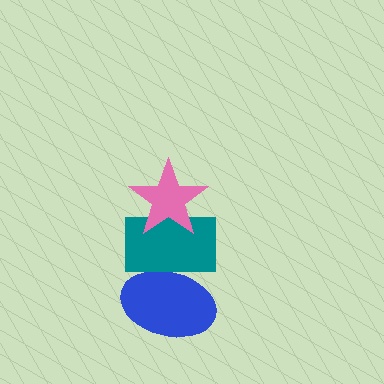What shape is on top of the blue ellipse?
The teal rectangle is on top of the blue ellipse.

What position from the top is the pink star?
The pink star is 1st from the top.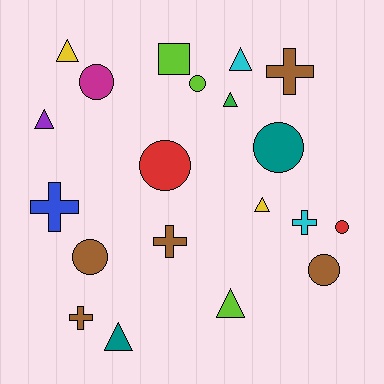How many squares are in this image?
There is 1 square.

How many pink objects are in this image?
There are no pink objects.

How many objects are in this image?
There are 20 objects.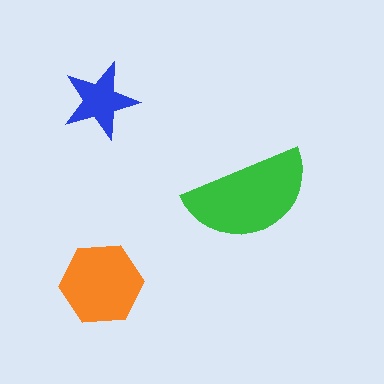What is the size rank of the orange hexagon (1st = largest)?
2nd.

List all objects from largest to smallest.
The green semicircle, the orange hexagon, the blue star.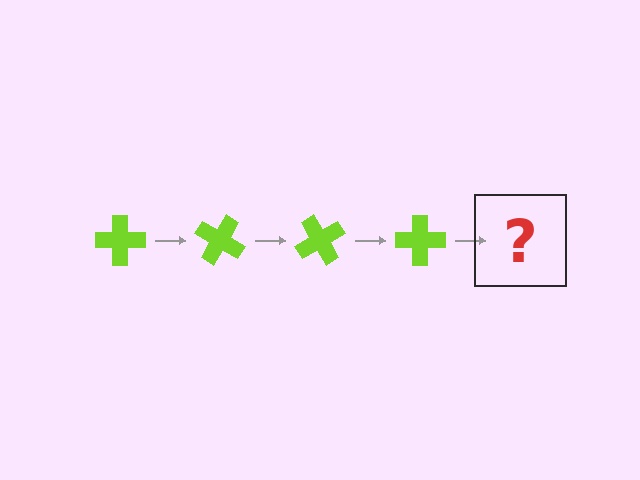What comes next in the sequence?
The next element should be a lime cross rotated 120 degrees.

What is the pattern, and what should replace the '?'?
The pattern is that the cross rotates 30 degrees each step. The '?' should be a lime cross rotated 120 degrees.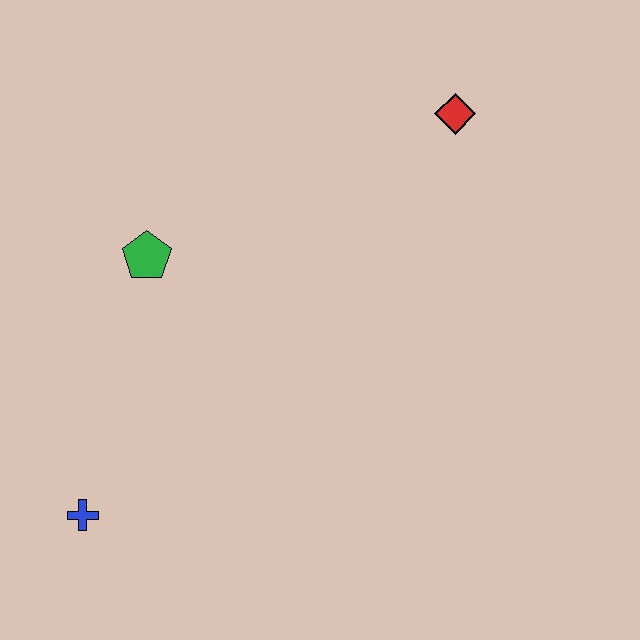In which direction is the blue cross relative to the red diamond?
The blue cross is below the red diamond.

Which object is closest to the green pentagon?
The blue cross is closest to the green pentagon.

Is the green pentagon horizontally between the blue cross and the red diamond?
Yes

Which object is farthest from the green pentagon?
The red diamond is farthest from the green pentagon.